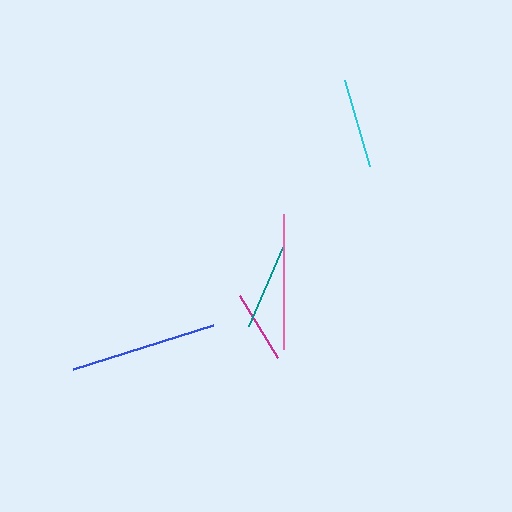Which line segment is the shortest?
The magenta line is the shortest at approximately 72 pixels.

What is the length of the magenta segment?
The magenta segment is approximately 72 pixels long.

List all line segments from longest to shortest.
From longest to shortest: blue, pink, cyan, teal, magenta.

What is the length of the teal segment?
The teal segment is approximately 87 pixels long.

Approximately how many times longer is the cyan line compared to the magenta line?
The cyan line is approximately 1.2 times the length of the magenta line.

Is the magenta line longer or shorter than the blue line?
The blue line is longer than the magenta line.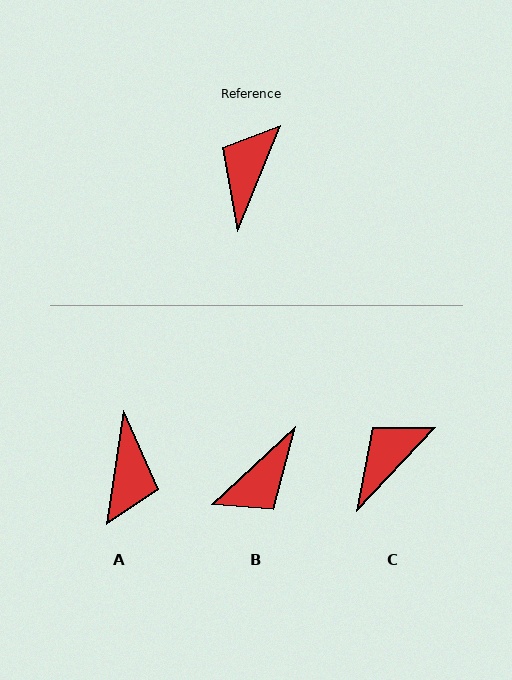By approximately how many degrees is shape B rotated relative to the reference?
Approximately 155 degrees counter-clockwise.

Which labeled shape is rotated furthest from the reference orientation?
A, about 166 degrees away.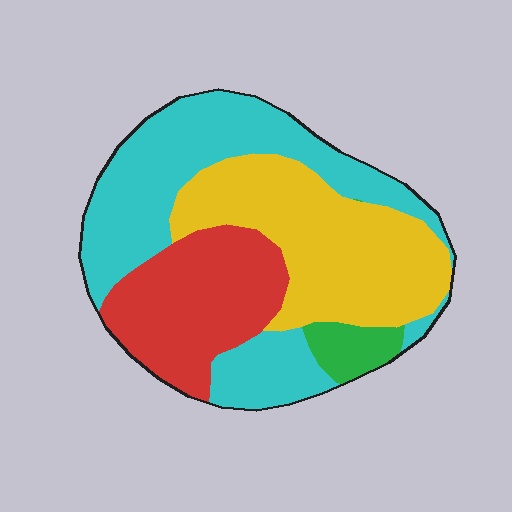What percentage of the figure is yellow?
Yellow takes up about one third (1/3) of the figure.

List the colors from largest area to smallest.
From largest to smallest: cyan, yellow, red, green.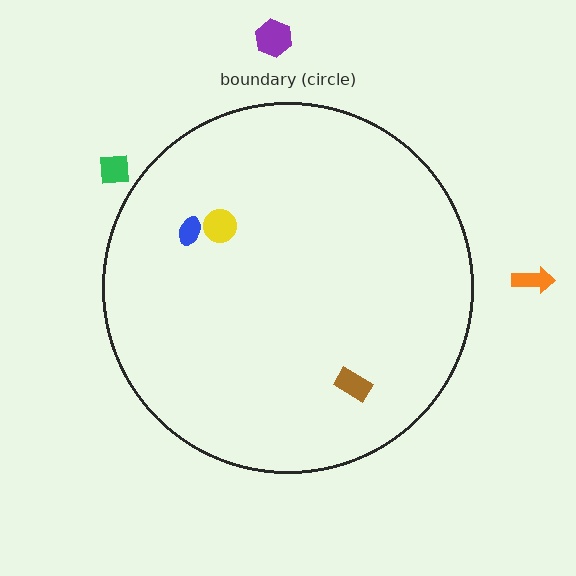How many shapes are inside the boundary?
3 inside, 3 outside.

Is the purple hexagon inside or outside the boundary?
Outside.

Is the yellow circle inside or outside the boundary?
Inside.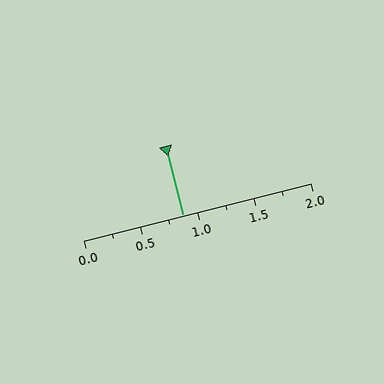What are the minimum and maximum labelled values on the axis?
The axis runs from 0.0 to 2.0.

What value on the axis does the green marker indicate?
The marker indicates approximately 0.88.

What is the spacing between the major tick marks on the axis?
The major ticks are spaced 0.5 apart.